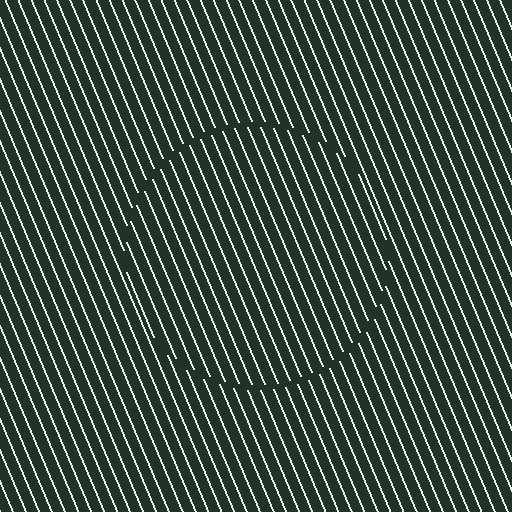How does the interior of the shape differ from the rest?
The interior of the shape contains the same grating, shifted by half a period — the contour is defined by the phase discontinuity where line-ends from the inner and outer gratings abut.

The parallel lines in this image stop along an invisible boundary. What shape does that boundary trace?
An illusory circle. The interior of the shape contains the same grating, shifted by half a period — the contour is defined by the phase discontinuity where line-ends from the inner and outer gratings abut.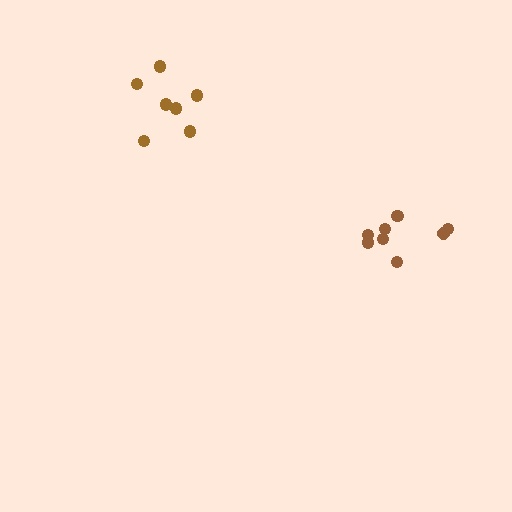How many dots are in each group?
Group 1: 7 dots, Group 2: 9 dots (16 total).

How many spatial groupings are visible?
There are 2 spatial groupings.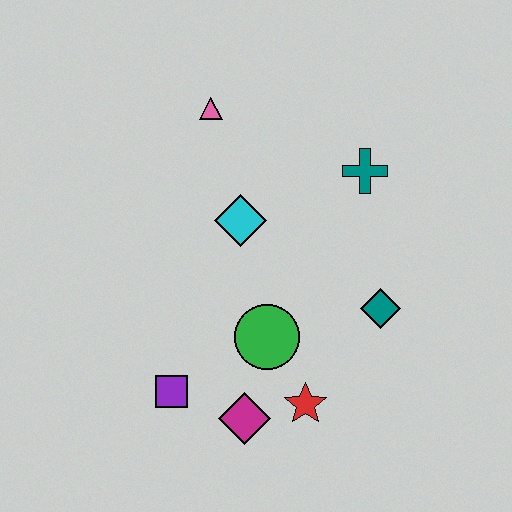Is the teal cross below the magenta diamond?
No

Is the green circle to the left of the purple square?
No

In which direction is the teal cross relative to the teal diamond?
The teal cross is above the teal diamond.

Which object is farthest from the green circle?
The pink triangle is farthest from the green circle.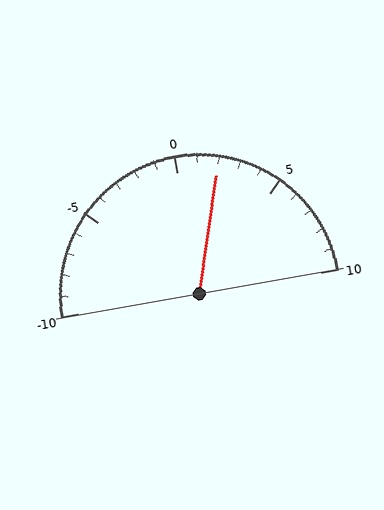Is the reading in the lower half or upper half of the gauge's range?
The reading is in the upper half of the range (-10 to 10).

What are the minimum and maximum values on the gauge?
The gauge ranges from -10 to 10.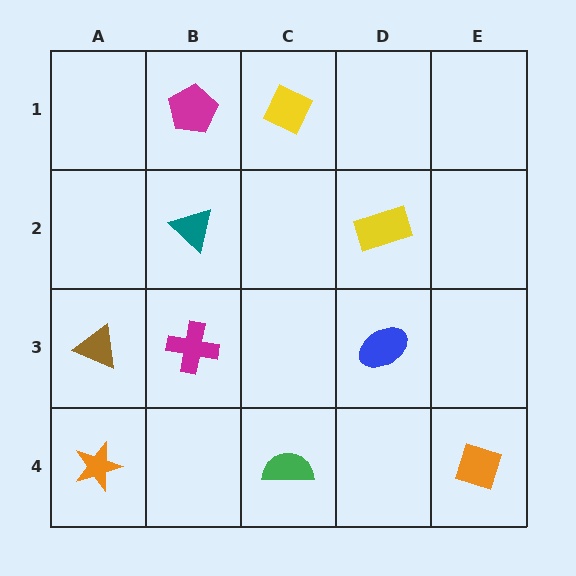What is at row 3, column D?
A blue ellipse.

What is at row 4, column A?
An orange star.